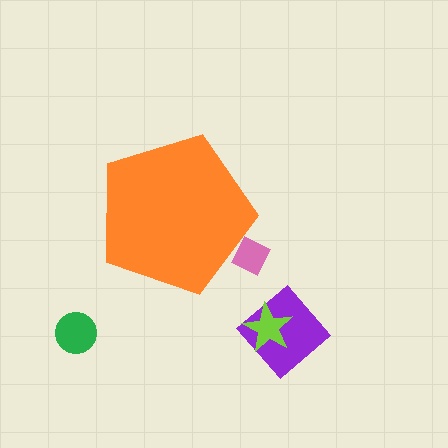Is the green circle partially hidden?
No, the green circle is fully visible.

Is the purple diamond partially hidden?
No, the purple diamond is fully visible.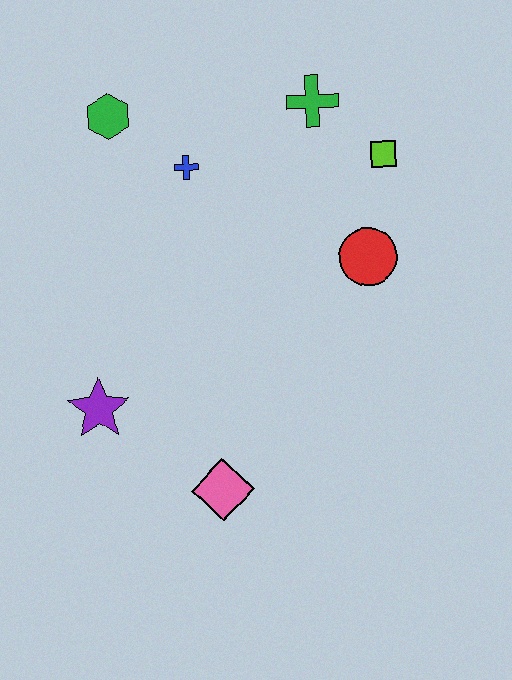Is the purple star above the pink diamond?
Yes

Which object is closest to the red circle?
The lime square is closest to the red circle.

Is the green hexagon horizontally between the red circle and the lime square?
No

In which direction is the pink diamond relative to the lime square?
The pink diamond is below the lime square.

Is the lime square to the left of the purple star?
No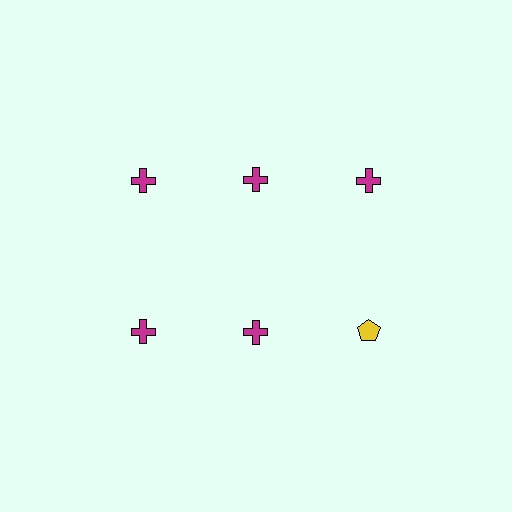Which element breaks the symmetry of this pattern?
The yellow pentagon in the second row, center column breaks the symmetry. All other shapes are magenta crosses.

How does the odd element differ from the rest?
It differs in both color (yellow instead of magenta) and shape (pentagon instead of cross).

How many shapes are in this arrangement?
There are 6 shapes arranged in a grid pattern.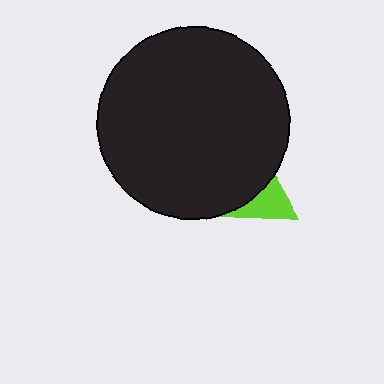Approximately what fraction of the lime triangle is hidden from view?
Roughly 65% of the lime triangle is hidden behind the black circle.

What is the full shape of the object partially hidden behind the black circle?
The partially hidden object is a lime triangle.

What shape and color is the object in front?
The object in front is a black circle.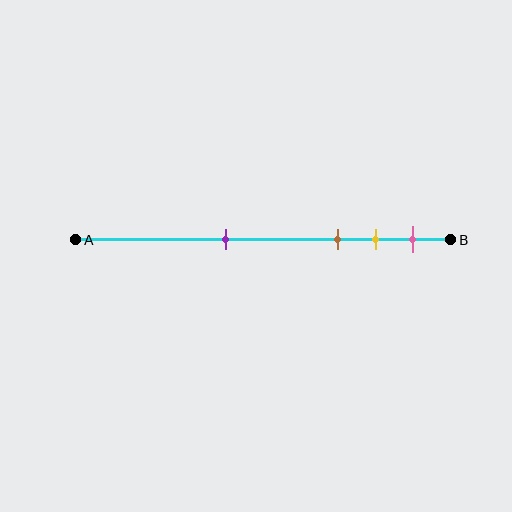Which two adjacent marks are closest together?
The yellow and pink marks are the closest adjacent pair.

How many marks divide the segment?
There are 4 marks dividing the segment.